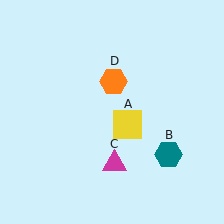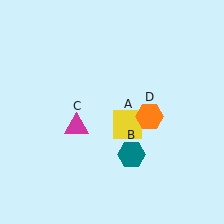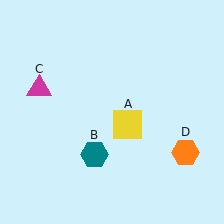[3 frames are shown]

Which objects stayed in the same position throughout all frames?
Yellow square (object A) remained stationary.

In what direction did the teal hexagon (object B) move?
The teal hexagon (object B) moved left.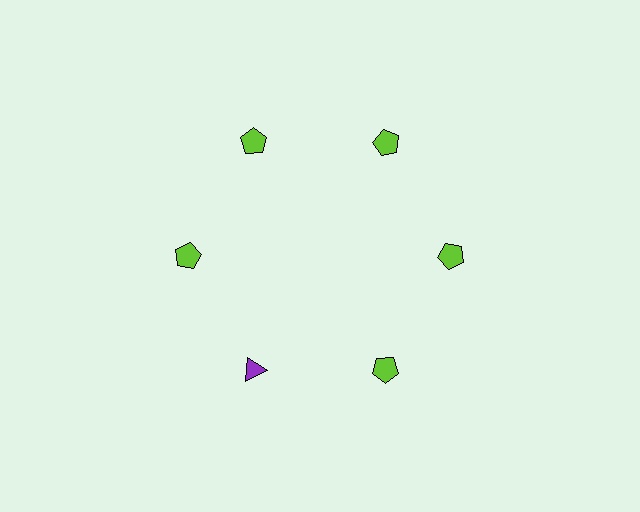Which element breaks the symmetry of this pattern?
The purple triangle at roughly the 7 o'clock position breaks the symmetry. All other shapes are lime pentagons.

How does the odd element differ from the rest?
It differs in both color (purple instead of lime) and shape (triangle instead of pentagon).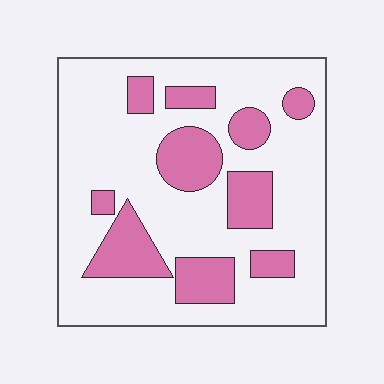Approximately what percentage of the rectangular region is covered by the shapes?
Approximately 25%.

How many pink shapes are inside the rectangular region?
10.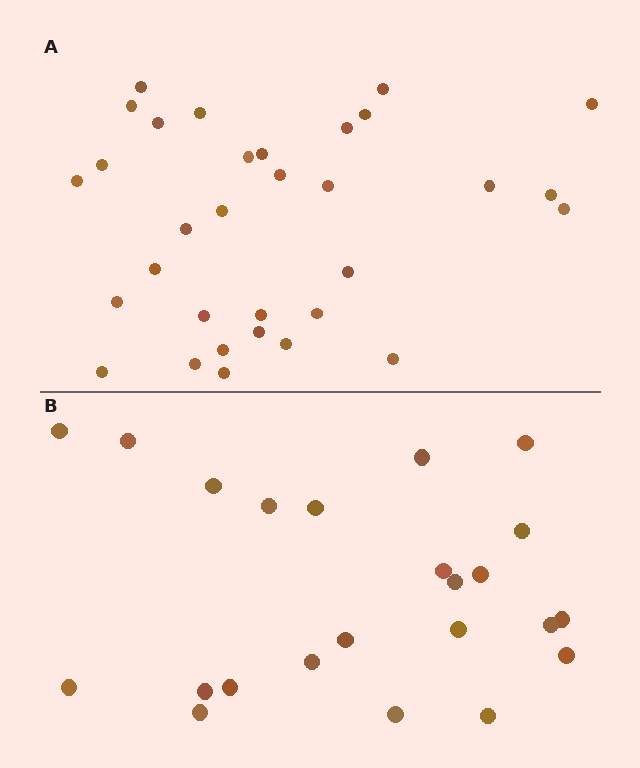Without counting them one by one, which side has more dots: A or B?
Region A (the top region) has more dots.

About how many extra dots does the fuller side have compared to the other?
Region A has roughly 8 or so more dots than region B.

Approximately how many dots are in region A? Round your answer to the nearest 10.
About 30 dots. (The exact count is 32, which rounds to 30.)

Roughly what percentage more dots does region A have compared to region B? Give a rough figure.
About 40% more.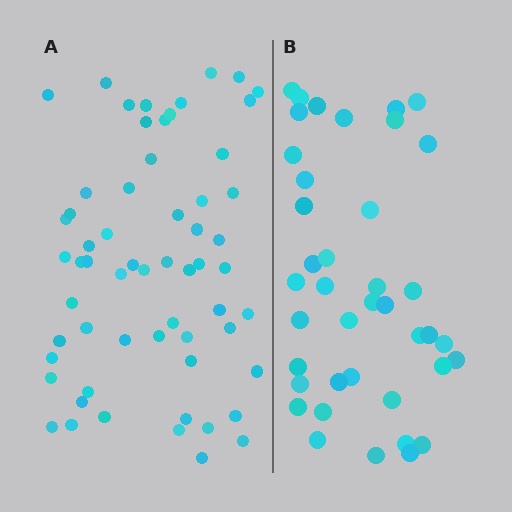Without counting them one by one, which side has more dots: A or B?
Region A (the left region) has more dots.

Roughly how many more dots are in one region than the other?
Region A has approximately 20 more dots than region B.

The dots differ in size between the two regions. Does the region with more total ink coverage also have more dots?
No. Region B has more total ink coverage because its dots are larger, but region A actually contains more individual dots. Total area can be misleading — the number of items is what matters here.